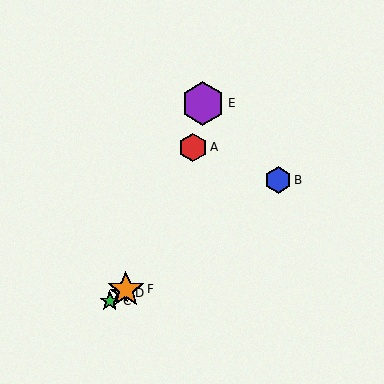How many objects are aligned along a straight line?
4 objects (B, C, D, F) are aligned along a straight line.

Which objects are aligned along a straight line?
Objects B, C, D, F are aligned along a straight line.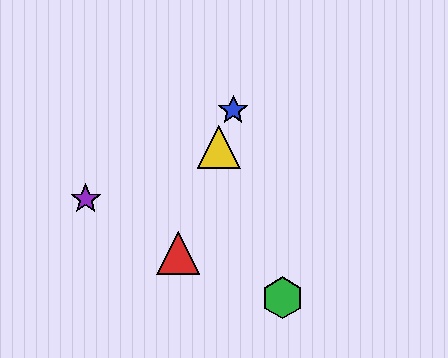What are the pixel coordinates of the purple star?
The purple star is at (86, 199).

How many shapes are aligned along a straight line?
3 shapes (the red triangle, the blue star, the yellow triangle) are aligned along a straight line.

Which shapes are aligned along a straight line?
The red triangle, the blue star, the yellow triangle are aligned along a straight line.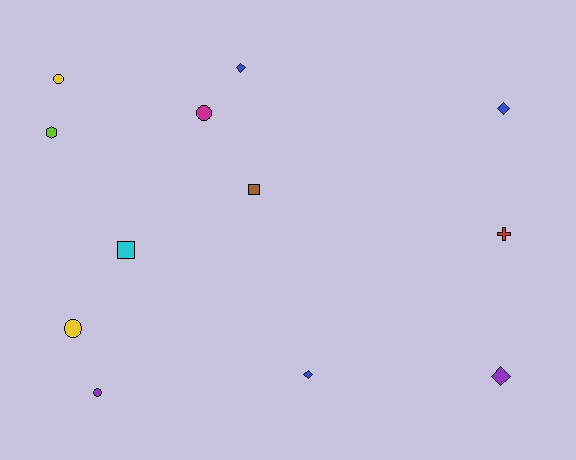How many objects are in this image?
There are 12 objects.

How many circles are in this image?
There are 4 circles.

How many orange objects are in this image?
There are no orange objects.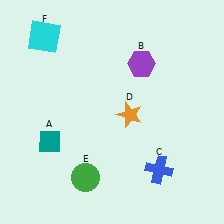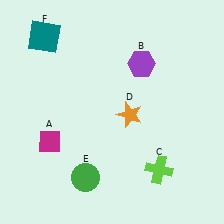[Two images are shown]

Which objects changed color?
A changed from teal to magenta. C changed from blue to lime. F changed from cyan to teal.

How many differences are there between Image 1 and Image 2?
There are 3 differences between the two images.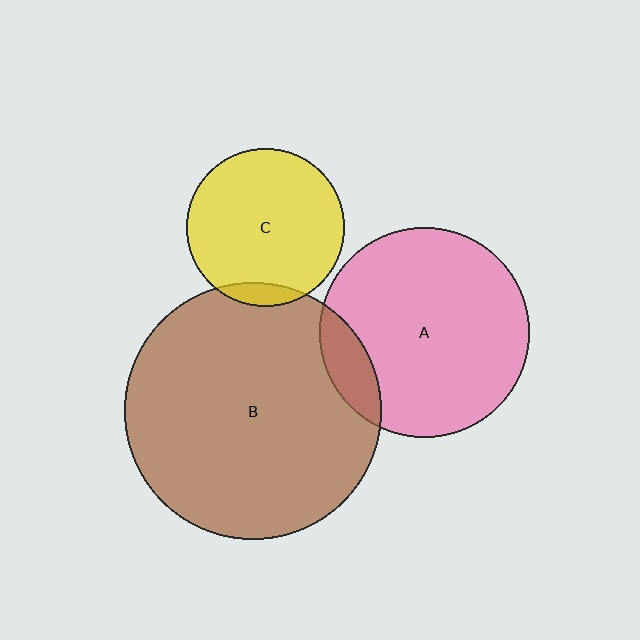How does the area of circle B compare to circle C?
Approximately 2.6 times.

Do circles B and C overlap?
Yes.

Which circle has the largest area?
Circle B (brown).